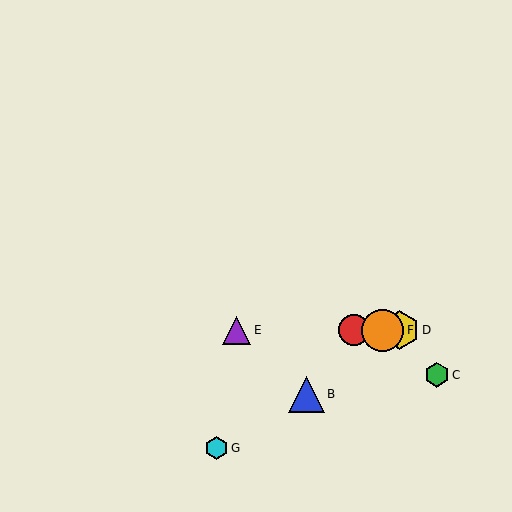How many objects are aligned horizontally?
4 objects (A, D, E, F) are aligned horizontally.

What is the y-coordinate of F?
Object F is at y≈330.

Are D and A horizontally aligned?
Yes, both are at y≈330.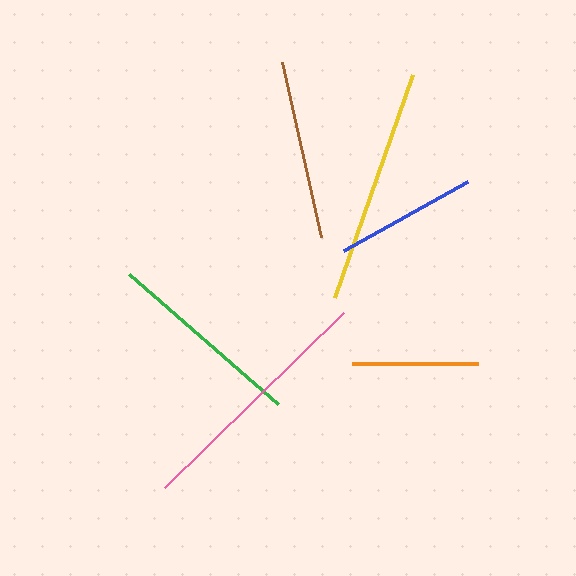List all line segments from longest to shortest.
From longest to shortest: pink, yellow, green, brown, blue, orange.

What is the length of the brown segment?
The brown segment is approximately 180 pixels long.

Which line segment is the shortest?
The orange line is the shortest at approximately 126 pixels.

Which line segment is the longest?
The pink line is the longest at approximately 250 pixels.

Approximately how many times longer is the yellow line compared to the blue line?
The yellow line is approximately 1.7 times the length of the blue line.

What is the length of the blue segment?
The blue segment is approximately 142 pixels long.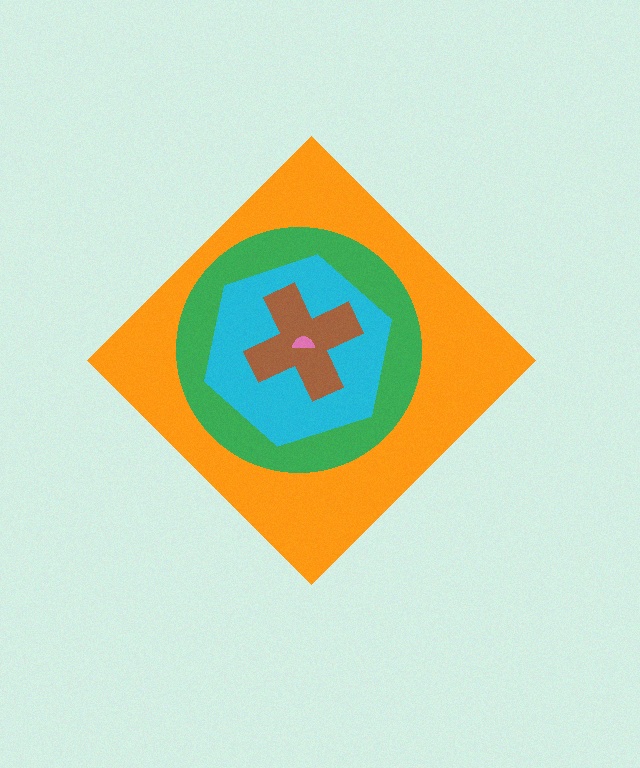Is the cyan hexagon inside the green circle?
Yes.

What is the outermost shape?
The orange diamond.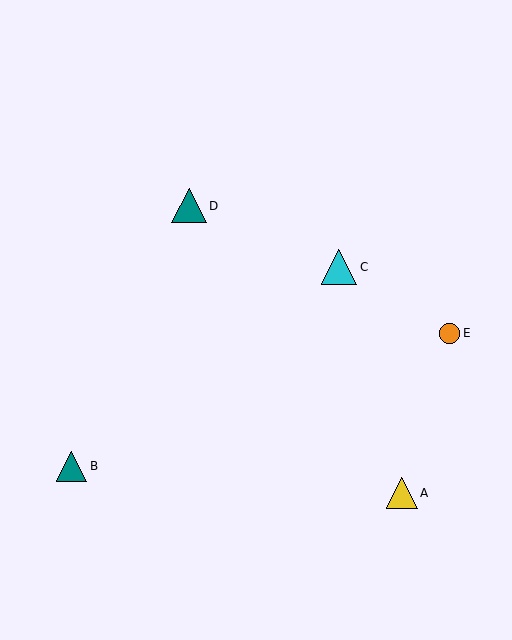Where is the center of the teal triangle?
The center of the teal triangle is at (189, 206).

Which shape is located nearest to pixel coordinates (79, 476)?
The teal triangle (labeled B) at (72, 466) is nearest to that location.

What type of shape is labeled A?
Shape A is a yellow triangle.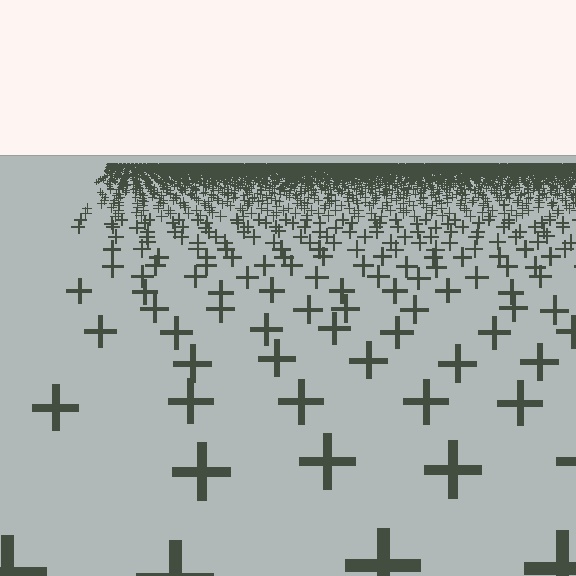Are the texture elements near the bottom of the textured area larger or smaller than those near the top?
Larger. Near the bottom, elements are closer to the viewer and appear at a bigger on-screen size.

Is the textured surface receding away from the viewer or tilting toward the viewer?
The surface is receding away from the viewer. Texture elements get smaller and denser toward the top.